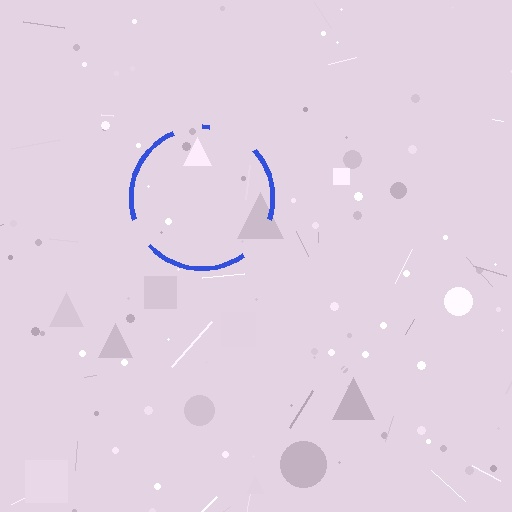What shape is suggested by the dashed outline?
The dashed outline suggests a circle.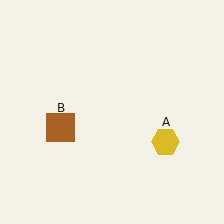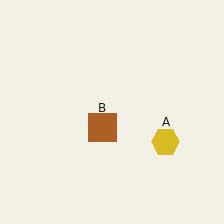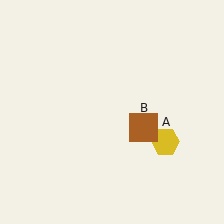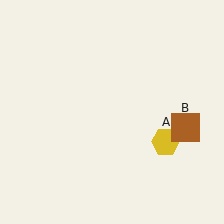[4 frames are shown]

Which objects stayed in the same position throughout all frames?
Yellow hexagon (object A) remained stationary.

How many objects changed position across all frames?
1 object changed position: brown square (object B).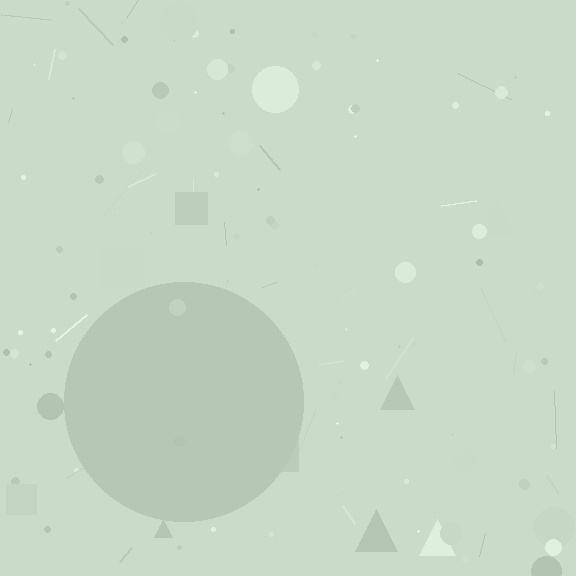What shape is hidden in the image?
A circle is hidden in the image.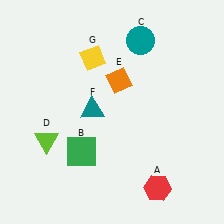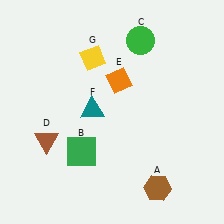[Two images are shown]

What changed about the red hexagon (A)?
In Image 1, A is red. In Image 2, it changed to brown.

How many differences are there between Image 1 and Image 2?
There are 3 differences between the two images.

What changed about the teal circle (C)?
In Image 1, C is teal. In Image 2, it changed to green.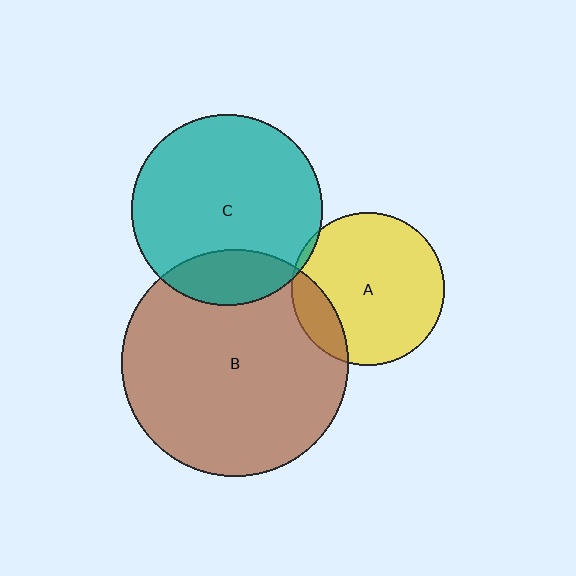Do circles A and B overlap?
Yes.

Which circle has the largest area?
Circle B (brown).